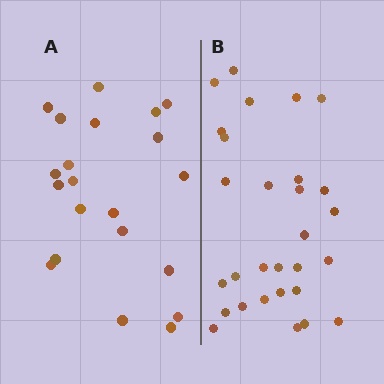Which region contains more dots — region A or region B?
Region B (the right region) has more dots.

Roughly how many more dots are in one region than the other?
Region B has roughly 8 or so more dots than region A.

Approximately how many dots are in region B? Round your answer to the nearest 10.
About 30 dots. (The exact count is 29, which rounds to 30.)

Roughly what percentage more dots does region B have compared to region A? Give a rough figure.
About 40% more.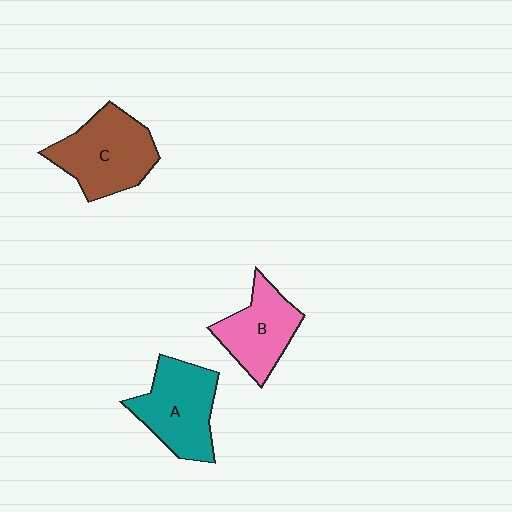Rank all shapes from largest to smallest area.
From largest to smallest: C (brown), A (teal), B (pink).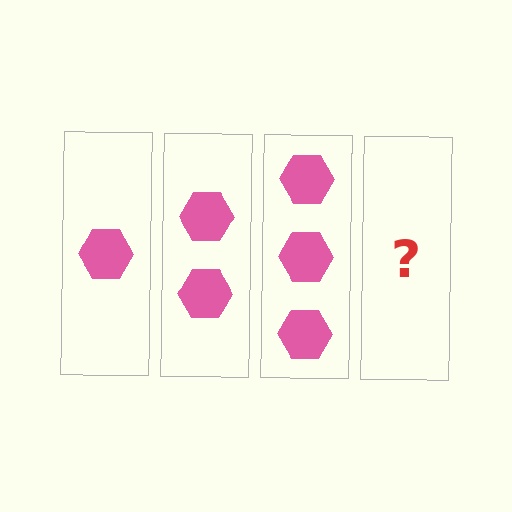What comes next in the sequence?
The next element should be 4 hexagons.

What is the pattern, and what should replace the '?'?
The pattern is that each step adds one more hexagon. The '?' should be 4 hexagons.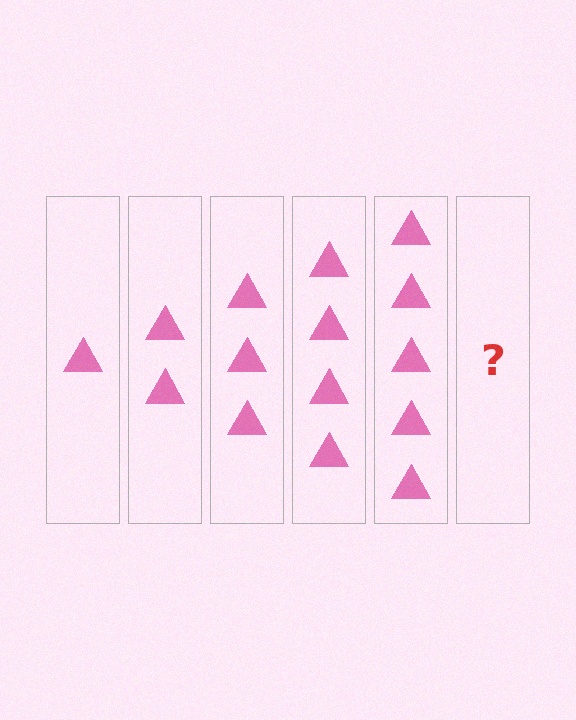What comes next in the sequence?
The next element should be 6 triangles.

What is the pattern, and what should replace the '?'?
The pattern is that each step adds one more triangle. The '?' should be 6 triangles.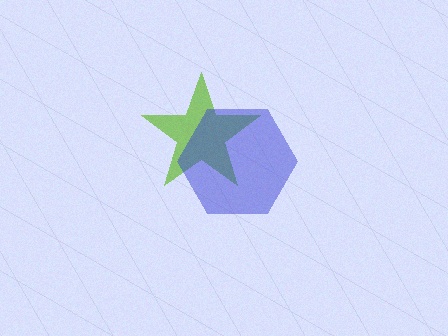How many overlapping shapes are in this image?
There are 2 overlapping shapes in the image.